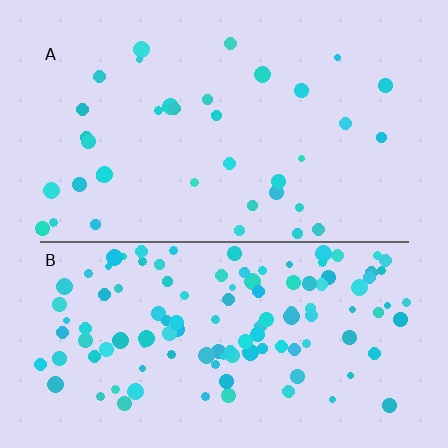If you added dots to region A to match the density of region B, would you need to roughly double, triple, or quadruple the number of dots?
Approximately triple.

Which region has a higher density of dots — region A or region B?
B (the bottom).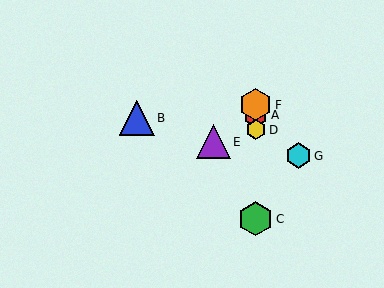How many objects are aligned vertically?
4 objects (A, C, D, F) are aligned vertically.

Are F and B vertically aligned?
No, F is at x≈256 and B is at x≈137.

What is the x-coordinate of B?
Object B is at x≈137.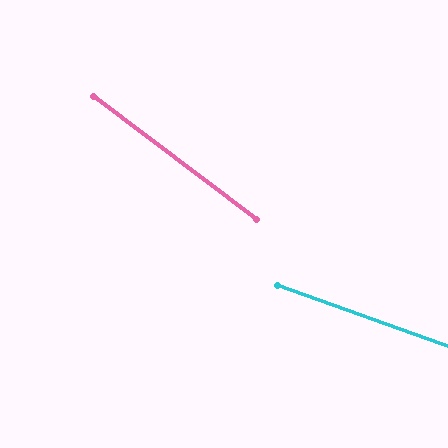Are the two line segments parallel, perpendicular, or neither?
Neither parallel nor perpendicular — they differ by about 17°.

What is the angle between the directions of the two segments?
Approximately 17 degrees.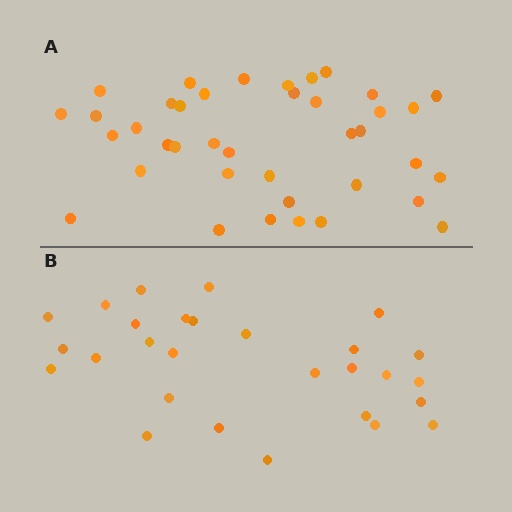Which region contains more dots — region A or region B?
Region A (the top region) has more dots.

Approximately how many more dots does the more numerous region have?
Region A has roughly 12 or so more dots than region B.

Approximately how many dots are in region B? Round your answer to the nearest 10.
About 30 dots. (The exact count is 28, which rounds to 30.)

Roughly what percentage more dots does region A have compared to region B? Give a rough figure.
About 40% more.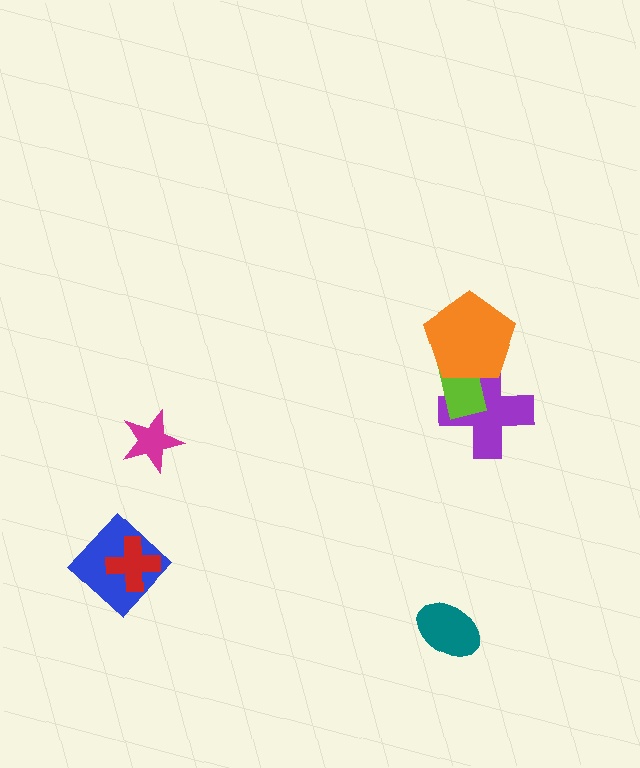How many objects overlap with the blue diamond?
1 object overlaps with the blue diamond.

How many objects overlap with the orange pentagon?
2 objects overlap with the orange pentagon.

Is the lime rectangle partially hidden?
Yes, it is partially covered by another shape.